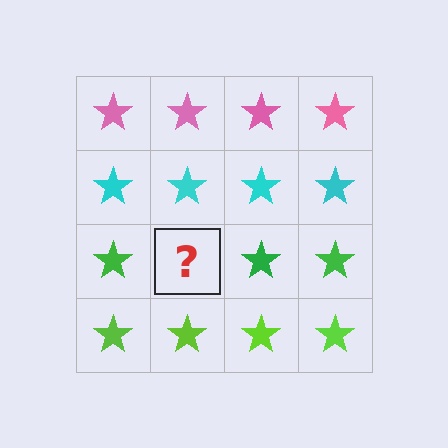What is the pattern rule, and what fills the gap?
The rule is that each row has a consistent color. The gap should be filled with a green star.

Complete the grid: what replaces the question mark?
The question mark should be replaced with a green star.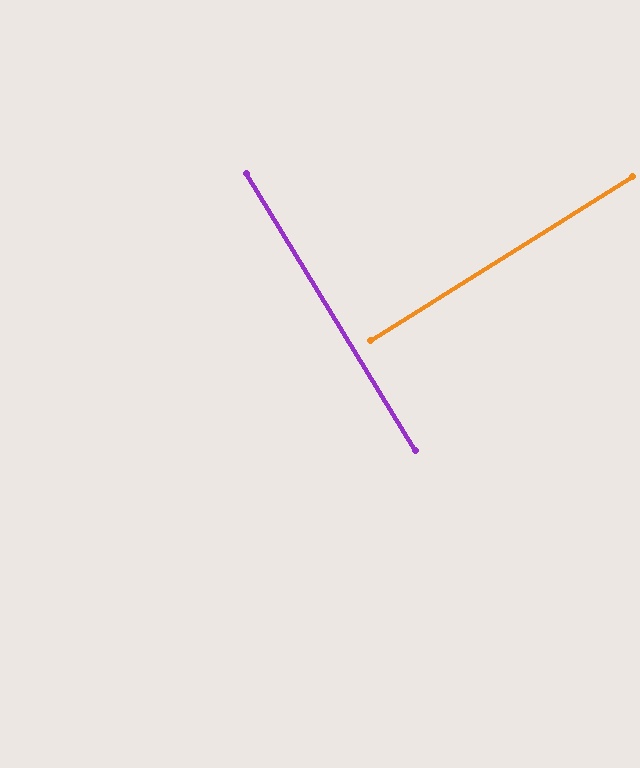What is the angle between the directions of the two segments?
Approximately 89 degrees.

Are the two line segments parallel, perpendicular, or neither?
Perpendicular — they meet at approximately 89°.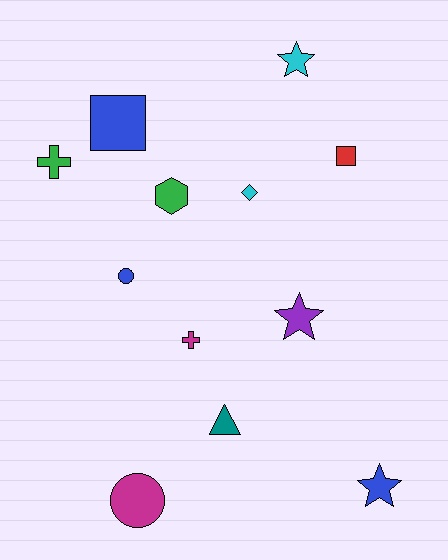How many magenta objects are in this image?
There are 2 magenta objects.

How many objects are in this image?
There are 12 objects.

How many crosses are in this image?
There are 2 crosses.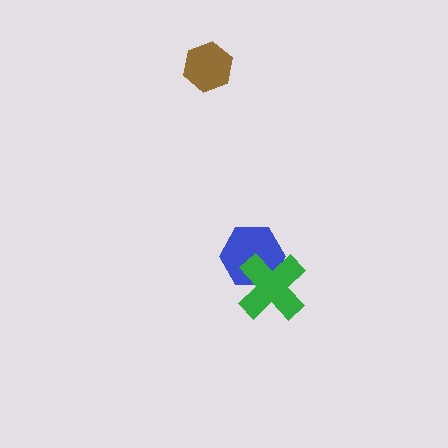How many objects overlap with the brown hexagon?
0 objects overlap with the brown hexagon.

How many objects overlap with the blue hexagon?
1 object overlaps with the blue hexagon.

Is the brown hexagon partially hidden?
No, no other shape covers it.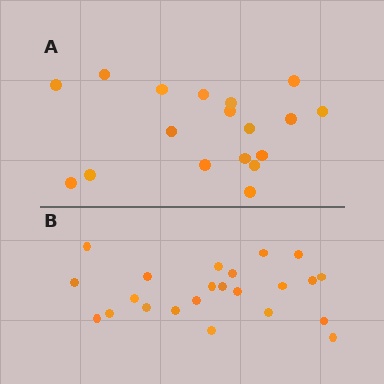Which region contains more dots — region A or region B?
Region B (the bottom region) has more dots.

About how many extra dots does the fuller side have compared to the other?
Region B has about 5 more dots than region A.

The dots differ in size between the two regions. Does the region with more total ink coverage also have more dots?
No. Region A has more total ink coverage because its dots are larger, but region B actually contains more individual dots. Total area can be misleading — the number of items is what matters here.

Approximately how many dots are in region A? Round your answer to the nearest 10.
About 20 dots. (The exact count is 18, which rounds to 20.)